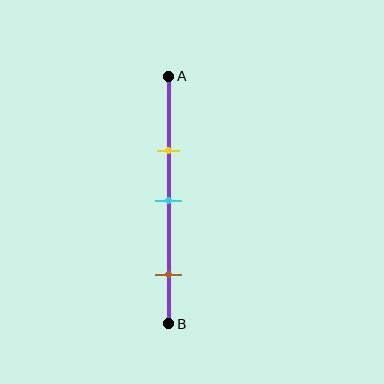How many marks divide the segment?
There are 3 marks dividing the segment.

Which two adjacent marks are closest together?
The yellow and cyan marks are the closest adjacent pair.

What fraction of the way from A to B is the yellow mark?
The yellow mark is approximately 30% (0.3) of the way from A to B.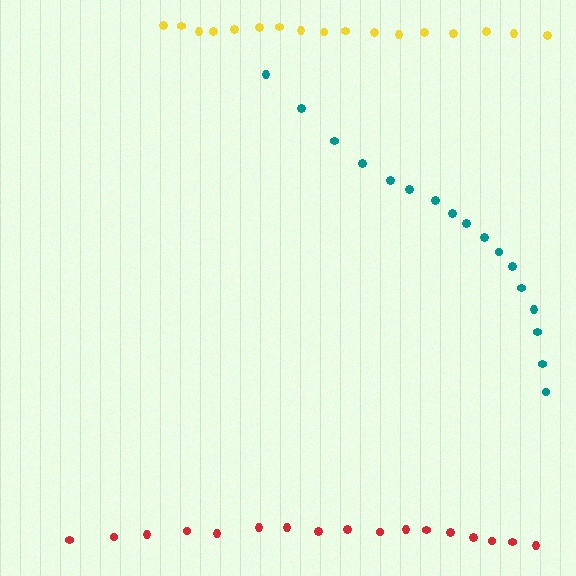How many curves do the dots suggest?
There are 3 distinct paths.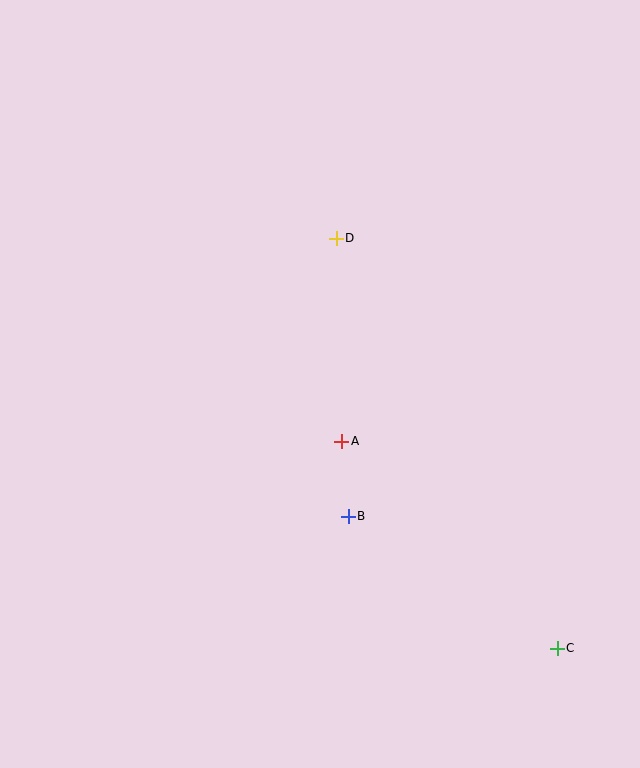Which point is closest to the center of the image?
Point A at (342, 441) is closest to the center.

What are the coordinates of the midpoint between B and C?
The midpoint between B and C is at (453, 582).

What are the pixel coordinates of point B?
Point B is at (348, 516).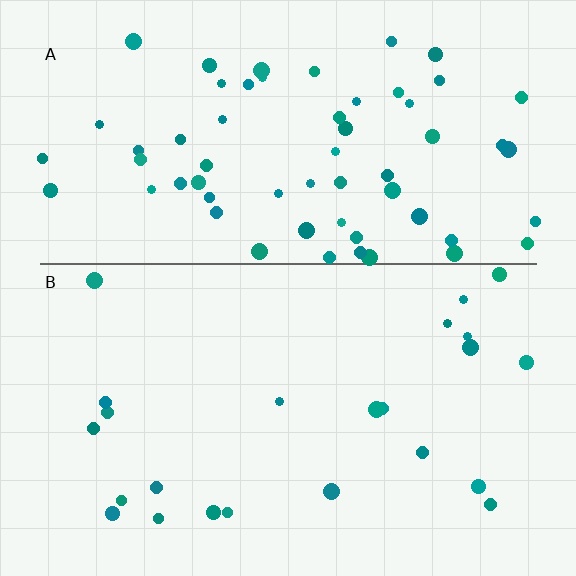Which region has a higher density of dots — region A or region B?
A (the top).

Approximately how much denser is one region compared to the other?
Approximately 2.7× — region A over region B.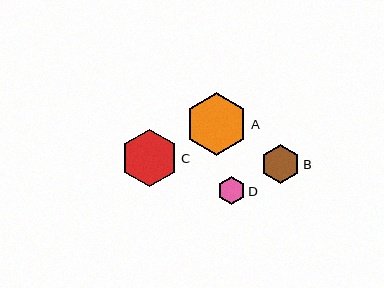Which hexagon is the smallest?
Hexagon D is the smallest with a size of approximately 28 pixels.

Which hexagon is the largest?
Hexagon A is the largest with a size of approximately 62 pixels.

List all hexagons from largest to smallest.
From largest to smallest: A, C, B, D.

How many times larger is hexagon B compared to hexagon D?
Hexagon B is approximately 1.4 times the size of hexagon D.